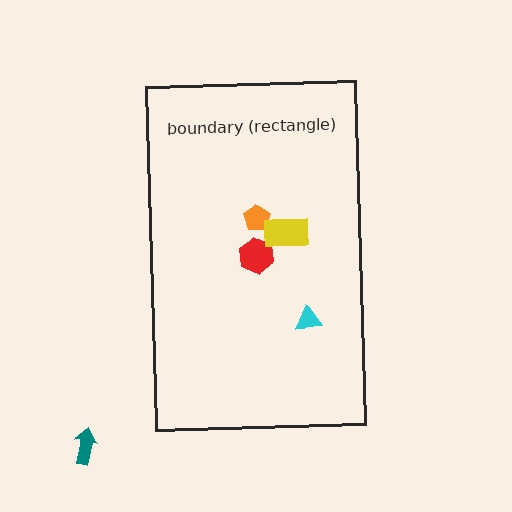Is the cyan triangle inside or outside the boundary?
Inside.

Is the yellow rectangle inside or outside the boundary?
Inside.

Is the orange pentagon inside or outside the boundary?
Inside.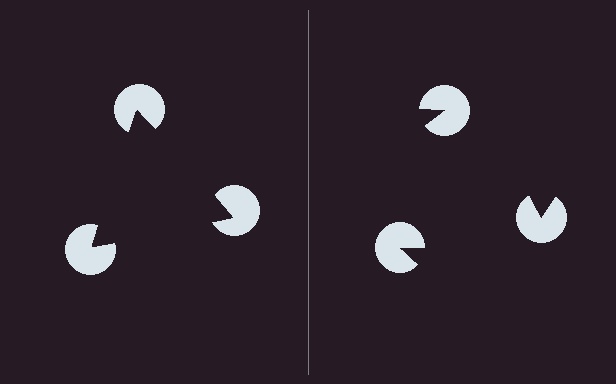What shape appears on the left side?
An illusory triangle.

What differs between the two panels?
The pac-man discs are positioned identically on both sides; only the wedge orientations differ. On the left they align to a triangle; on the right they are misaligned.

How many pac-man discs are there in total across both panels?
6 — 3 on each side.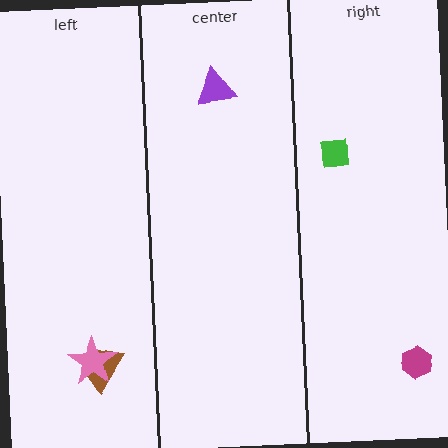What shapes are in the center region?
The purple triangle.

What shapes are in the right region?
The green square, the magenta hexagon.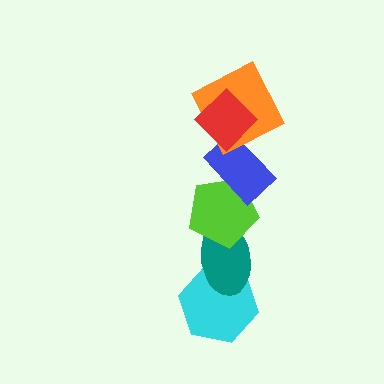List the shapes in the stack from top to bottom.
From top to bottom: the red diamond, the orange square, the blue rectangle, the lime pentagon, the teal ellipse, the cyan hexagon.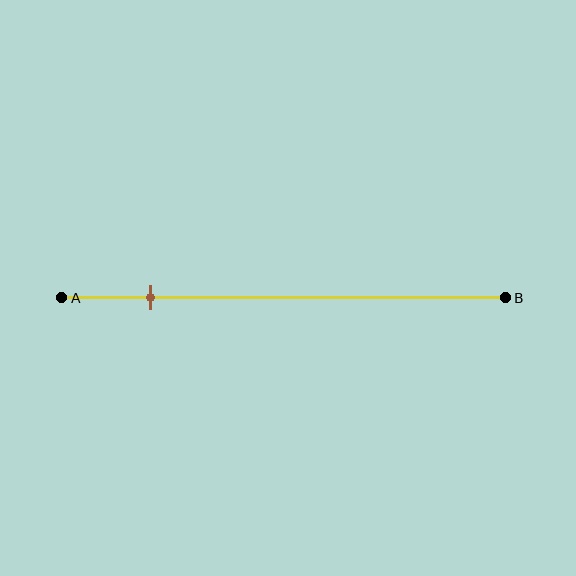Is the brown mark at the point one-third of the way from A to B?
No, the mark is at about 20% from A, not at the 33% one-third point.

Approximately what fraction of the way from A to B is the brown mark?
The brown mark is approximately 20% of the way from A to B.